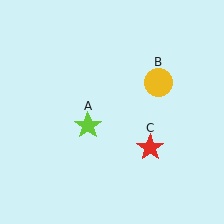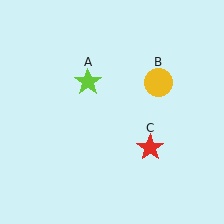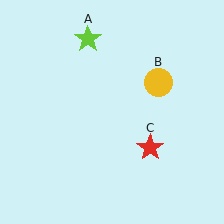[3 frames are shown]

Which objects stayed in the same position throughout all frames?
Yellow circle (object B) and red star (object C) remained stationary.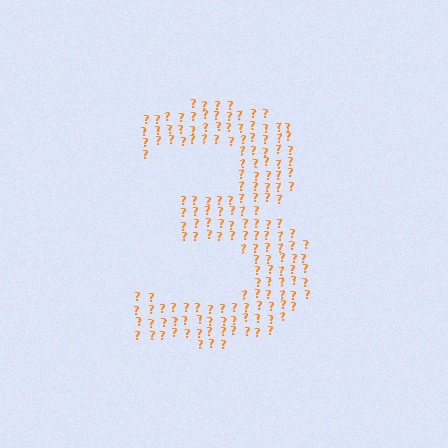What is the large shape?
The large shape is the digit 3.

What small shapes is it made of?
It is made of small question marks.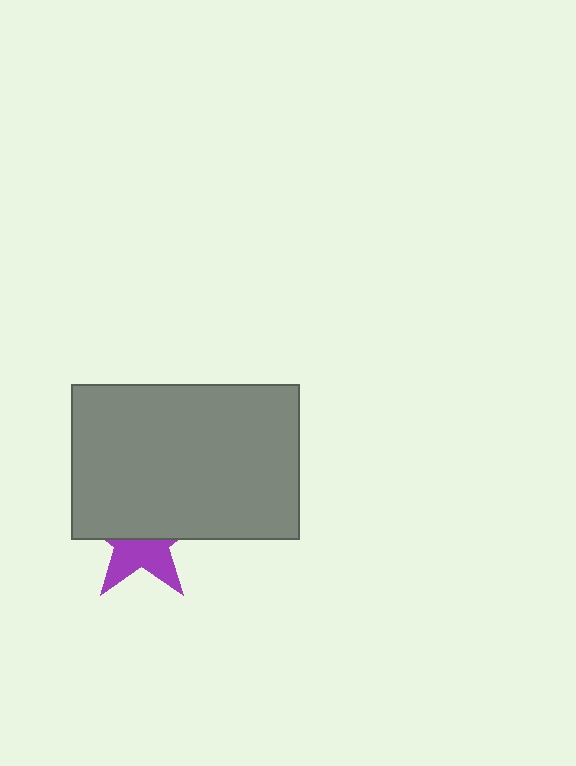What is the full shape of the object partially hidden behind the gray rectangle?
The partially hidden object is a purple star.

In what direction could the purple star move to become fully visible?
The purple star could move down. That would shift it out from behind the gray rectangle entirely.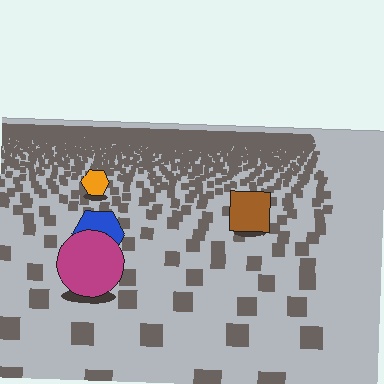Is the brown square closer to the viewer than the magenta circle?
No. The magenta circle is closer — you can tell from the texture gradient: the ground texture is coarser near it.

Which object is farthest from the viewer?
The orange hexagon is farthest from the viewer. It appears smaller and the ground texture around it is denser.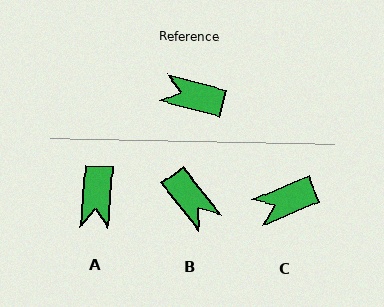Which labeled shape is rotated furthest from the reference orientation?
B, about 143 degrees away.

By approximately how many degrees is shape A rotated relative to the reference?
Approximately 100 degrees counter-clockwise.